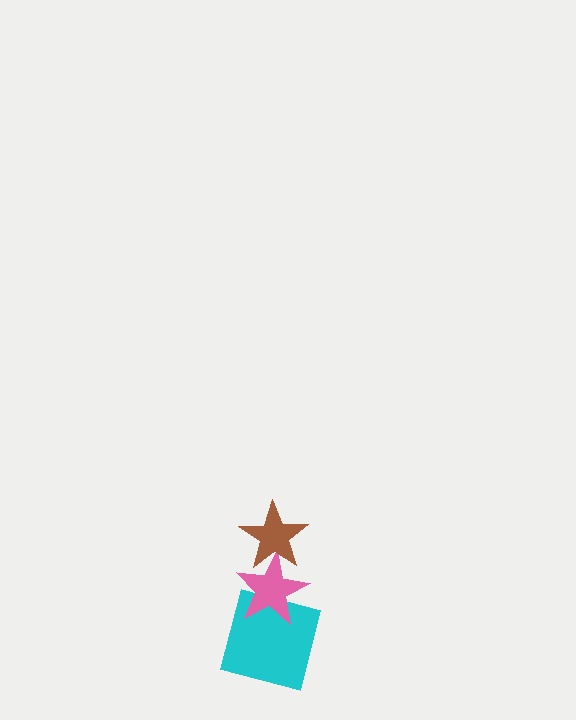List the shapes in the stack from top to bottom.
From top to bottom: the brown star, the pink star, the cyan square.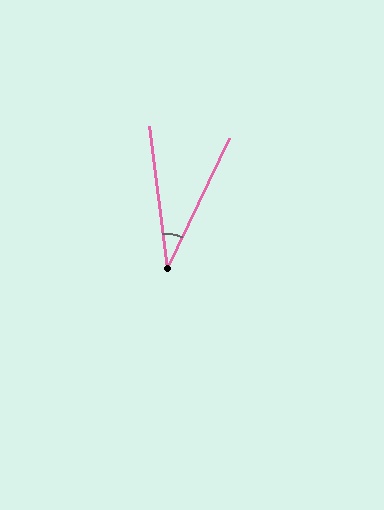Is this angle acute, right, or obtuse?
It is acute.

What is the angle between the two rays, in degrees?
Approximately 33 degrees.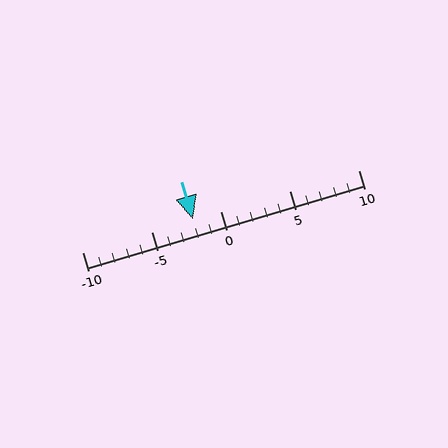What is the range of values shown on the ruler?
The ruler shows values from -10 to 10.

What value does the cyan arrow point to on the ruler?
The cyan arrow points to approximately -2.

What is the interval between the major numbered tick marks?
The major tick marks are spaced 5 units apart.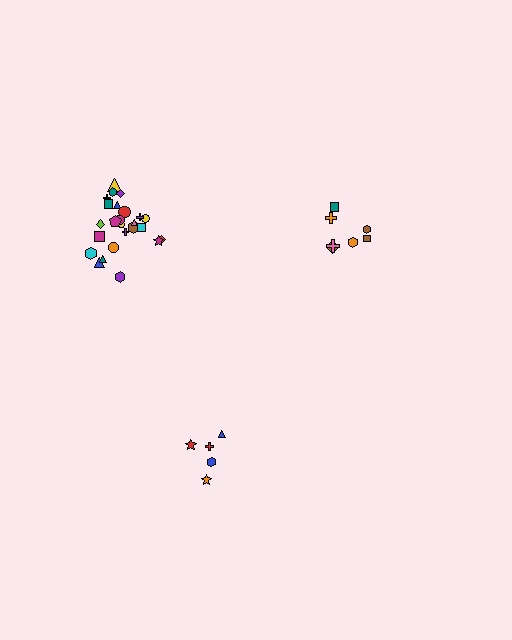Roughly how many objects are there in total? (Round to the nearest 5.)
Roughly 35 objects in total.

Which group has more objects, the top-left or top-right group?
The top-left group.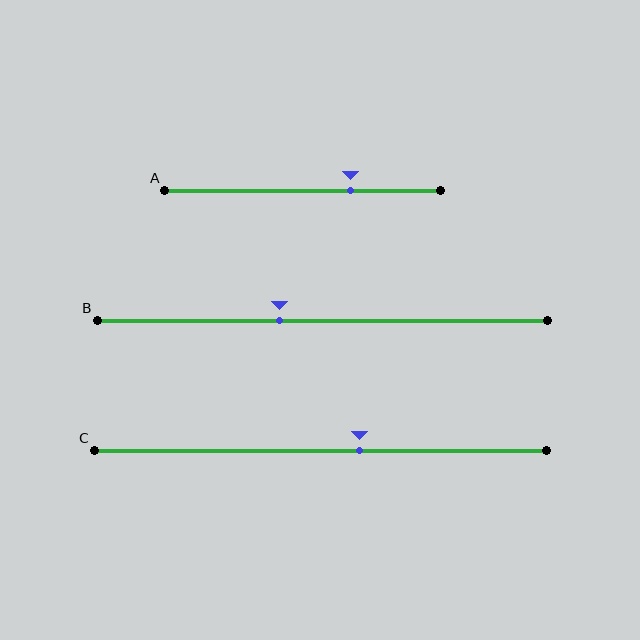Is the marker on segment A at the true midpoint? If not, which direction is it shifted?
No, the marker on segment A is shifted to the right by about 17% of the segment length.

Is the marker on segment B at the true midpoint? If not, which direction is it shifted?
No, the marker on segment B is shifted to the left by about 10% of the segment length.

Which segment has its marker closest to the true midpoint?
Segment C has its marker closest to the true midpoint.